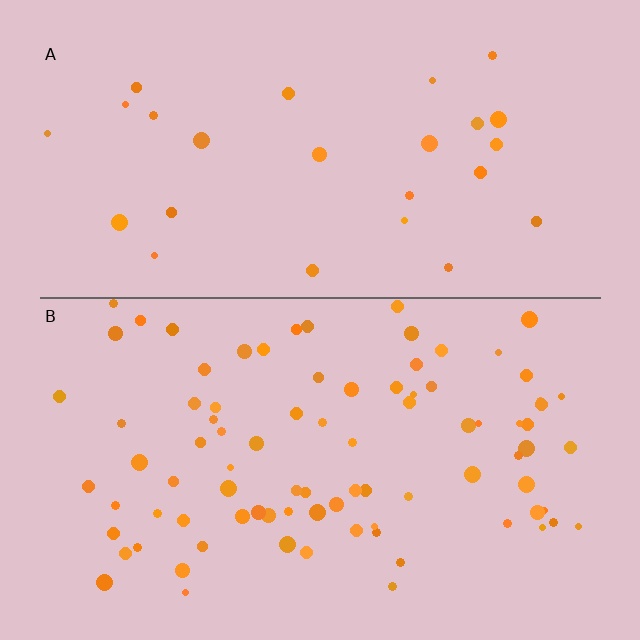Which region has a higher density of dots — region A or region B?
B (the bottom).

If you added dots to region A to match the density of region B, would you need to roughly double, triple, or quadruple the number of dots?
Approximately triple.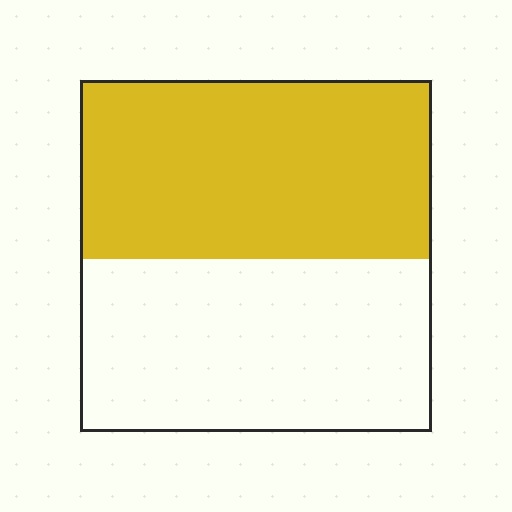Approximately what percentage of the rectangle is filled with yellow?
Approximately 50%.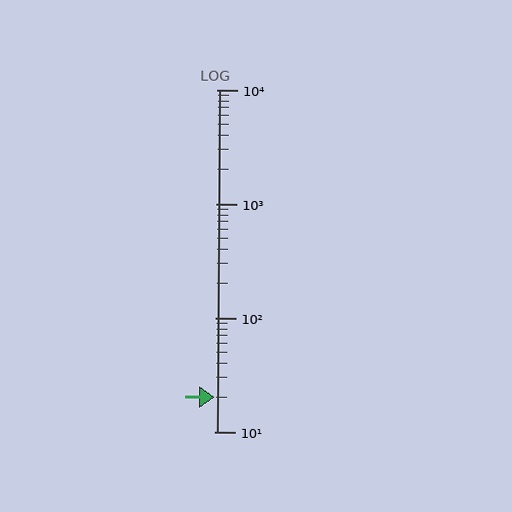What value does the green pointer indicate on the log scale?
The pointer indicates approximately 20.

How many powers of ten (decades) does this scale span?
The scale spans 3 decades, from 10 to 10000.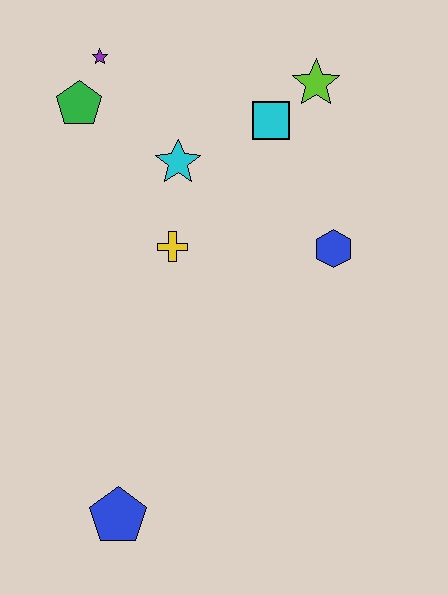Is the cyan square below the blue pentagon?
No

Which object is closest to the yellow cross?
The cyan star is closest to the yellow cross.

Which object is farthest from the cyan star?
The blue pentagon is farthest from the cyan star.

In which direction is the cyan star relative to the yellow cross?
The cyan star is above the yellow cross.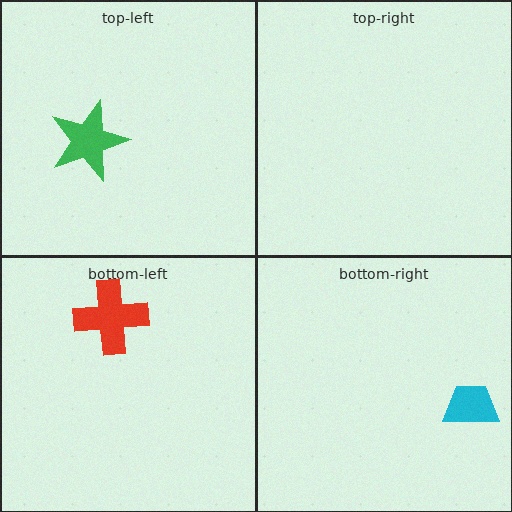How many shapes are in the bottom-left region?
1.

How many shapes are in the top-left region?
1.